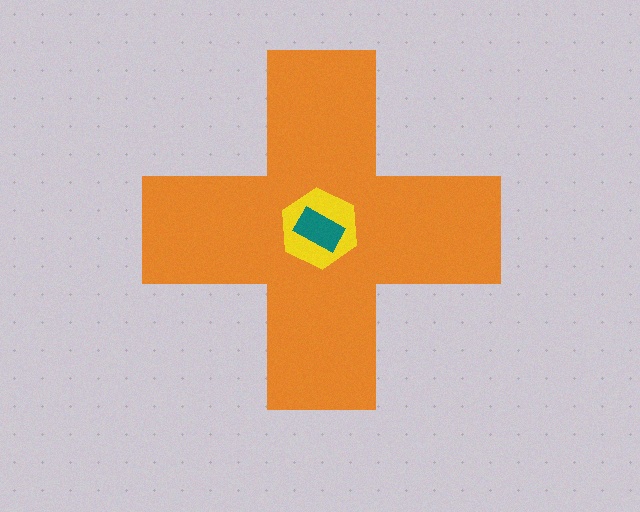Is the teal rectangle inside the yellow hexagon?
Yes.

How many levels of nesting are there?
3.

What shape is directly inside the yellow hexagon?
The teal rectangle.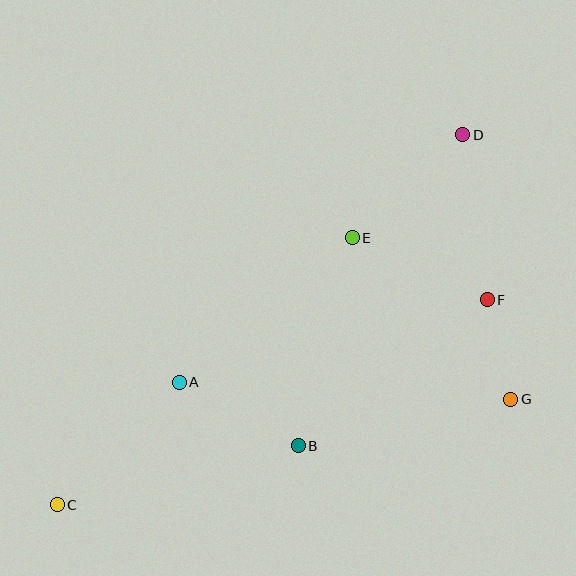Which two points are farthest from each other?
Points C and D are farthest from each other.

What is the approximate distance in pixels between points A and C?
The distance between A and C is approximately 173 pixels.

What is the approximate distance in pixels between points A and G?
The distance between A and G is approximately 332 pixels.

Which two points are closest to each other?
Points F and G are closest to each other.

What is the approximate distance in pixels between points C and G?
The distance between C and G is approximately 466 pixels.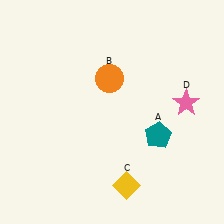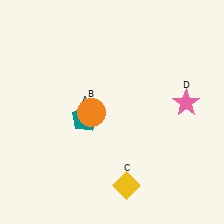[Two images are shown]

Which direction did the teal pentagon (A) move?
The teal pentagon (A) moved left.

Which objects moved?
The objects that moved are: the teal pentagon (A), the orange circle (B).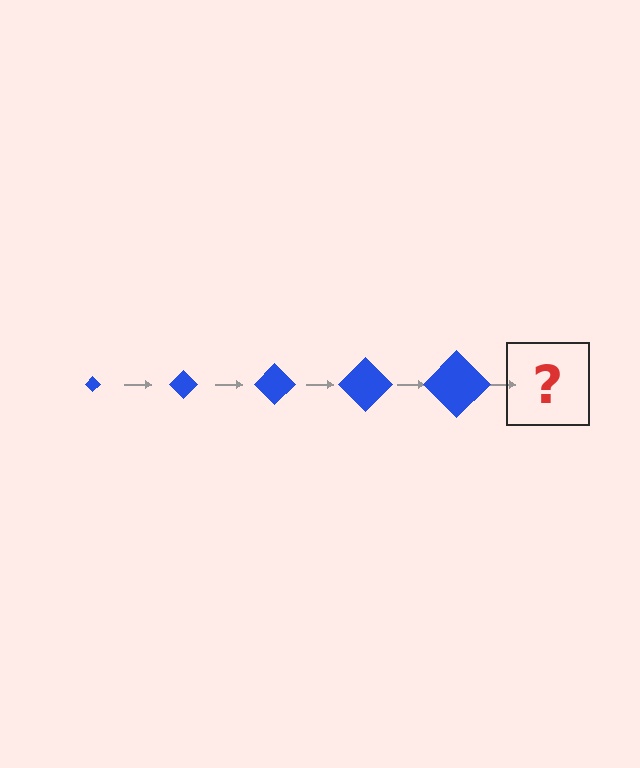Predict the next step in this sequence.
The next step is a blue diamond, larger than the previous one.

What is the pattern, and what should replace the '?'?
The pattern is that the diamond gets progressively larger each step. The '?' should be a blue diamond, larger than the previous one.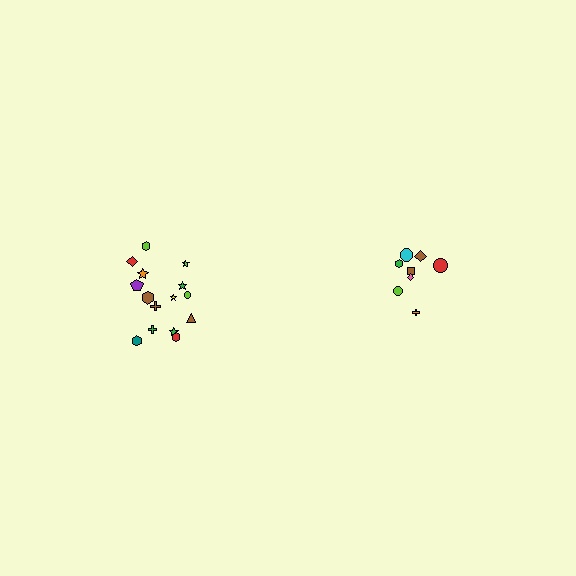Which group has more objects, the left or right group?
The left group.